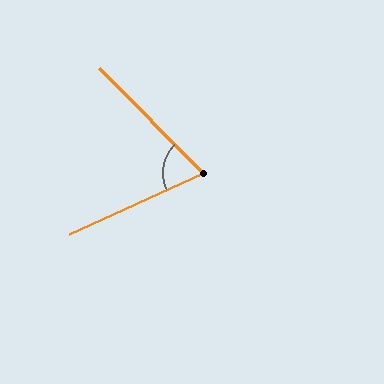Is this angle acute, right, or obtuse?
It is acute.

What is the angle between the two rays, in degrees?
Approximately 70 degrees.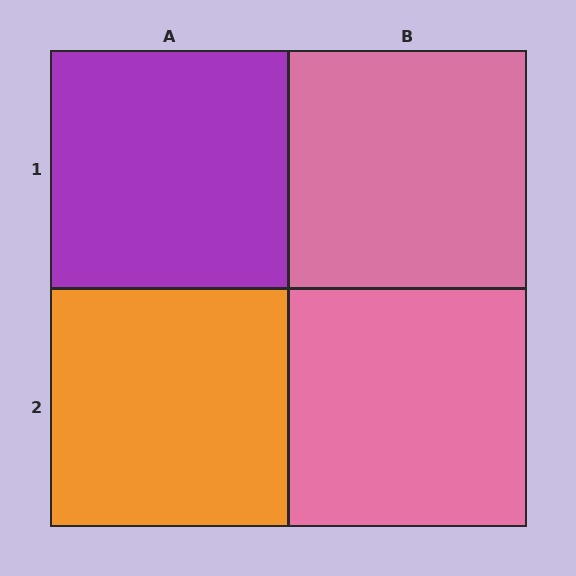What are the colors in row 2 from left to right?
Orange, pink.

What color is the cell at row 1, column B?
Pink.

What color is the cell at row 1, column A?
Purple.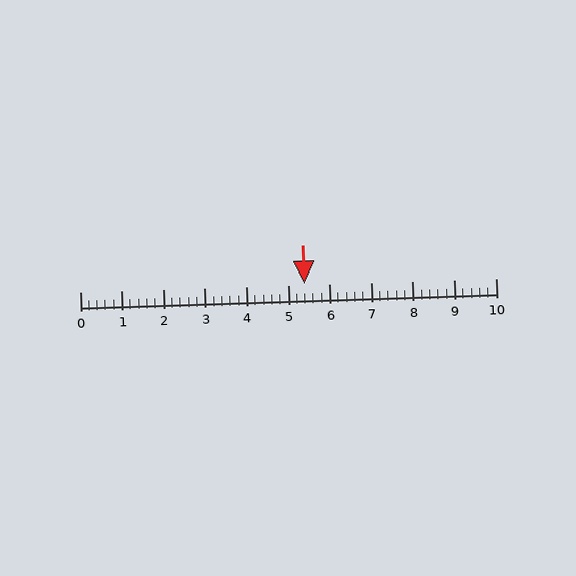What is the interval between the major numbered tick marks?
The major tick marks are spaced 1 units apart.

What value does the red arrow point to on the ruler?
The red arrow points to approximately 5.4.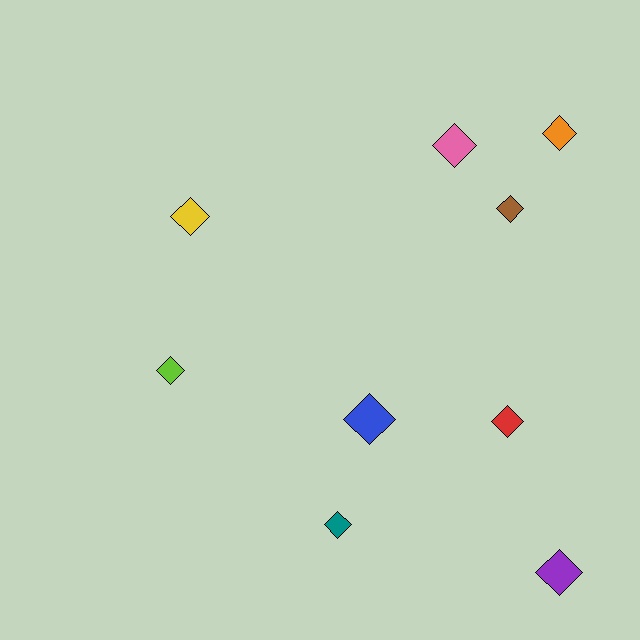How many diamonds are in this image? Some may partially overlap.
There are 9 diamonds.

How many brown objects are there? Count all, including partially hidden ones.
There is 1 brown object.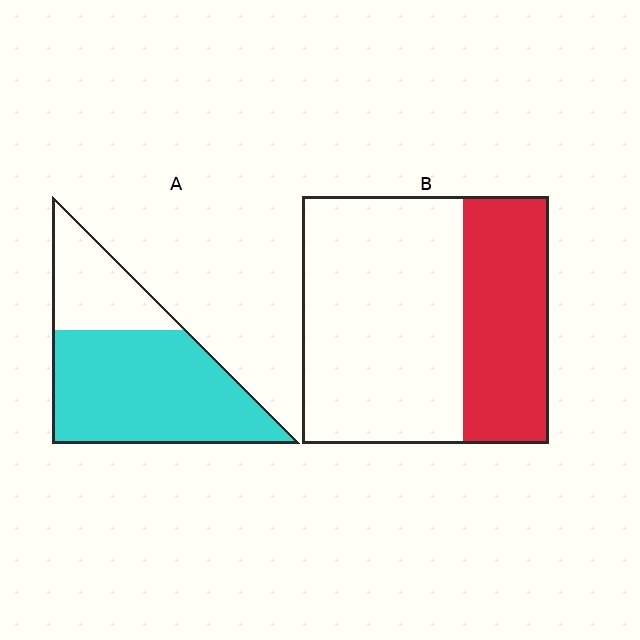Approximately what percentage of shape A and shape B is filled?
A is approximately 70% and B is approximately 35%.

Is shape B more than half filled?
No.